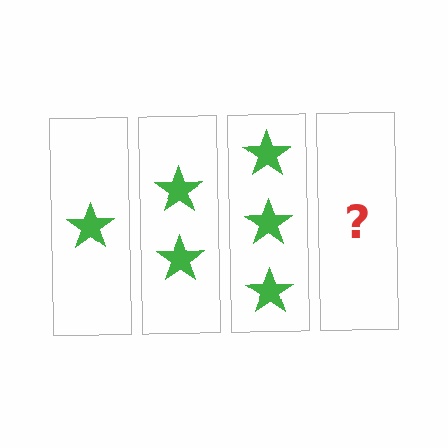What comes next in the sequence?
The next element should be 4 stars.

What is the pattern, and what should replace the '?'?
The pattern is that each step adds one more star. The '?' should be 4 stars.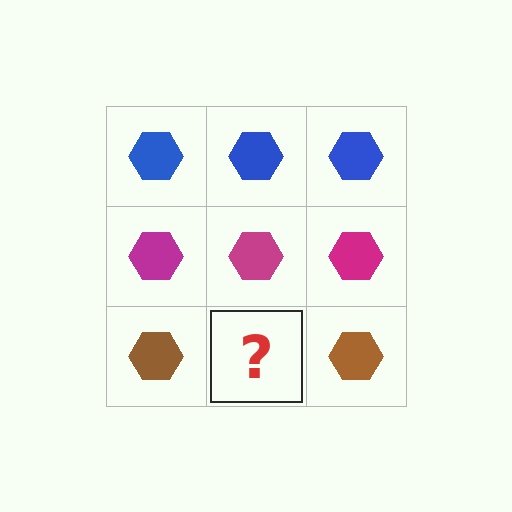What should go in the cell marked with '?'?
The missing cell should contain a brown hexagon.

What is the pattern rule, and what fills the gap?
The rule is that each row has a consistent color. The gap should be filled with a brown hexagon.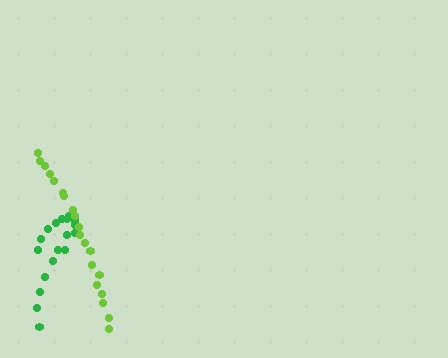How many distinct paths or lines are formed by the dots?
There are 2 distinct paths.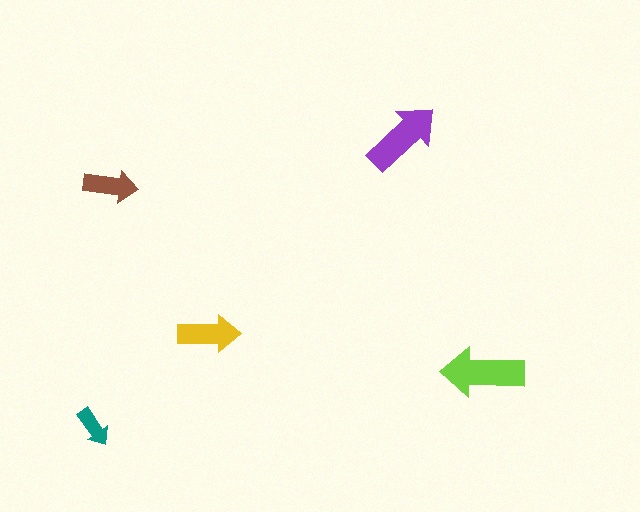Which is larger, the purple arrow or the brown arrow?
The purple one.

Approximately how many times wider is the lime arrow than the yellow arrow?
About 1.5 times wider.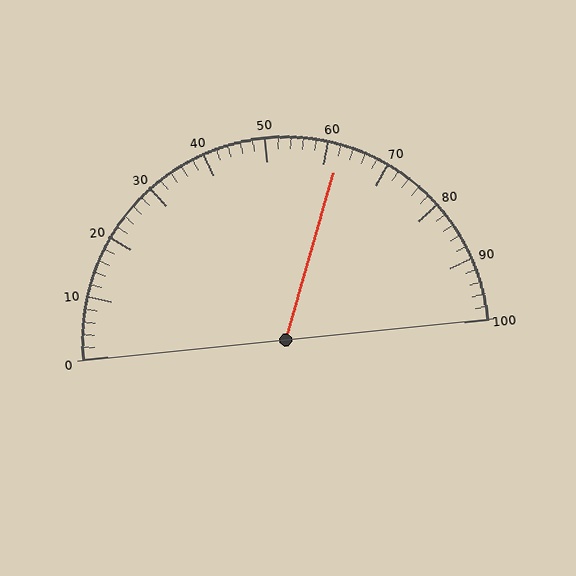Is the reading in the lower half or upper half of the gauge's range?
The reading is in the upper half of the range (0 to 100).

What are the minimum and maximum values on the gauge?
The gauge ranges from 0 to 100.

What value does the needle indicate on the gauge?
The needle indicates approximately 62.